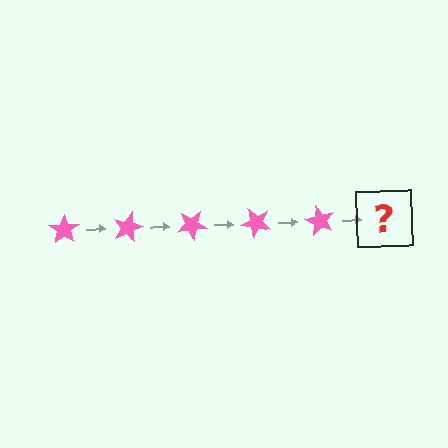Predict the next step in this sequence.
The next step is a pink star rotated 75 degrees.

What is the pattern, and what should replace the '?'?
The pattern is that the star rotates 15 degrees each step. The '?' should be a pink star rotated 75 degrees.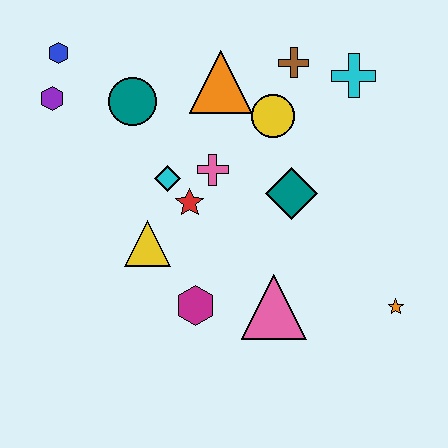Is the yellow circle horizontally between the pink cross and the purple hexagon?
No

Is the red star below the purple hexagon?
Yes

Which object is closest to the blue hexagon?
The purple hexagon is closest to the blue hexagon.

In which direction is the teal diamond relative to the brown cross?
The teal diamond is below the brown cross.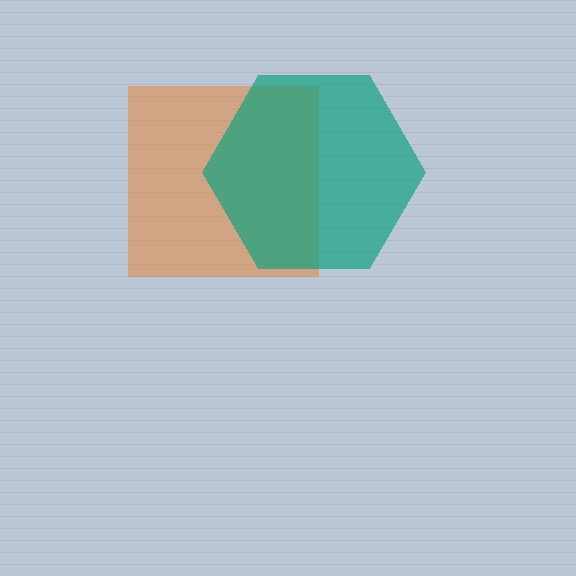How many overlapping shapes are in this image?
There are 2 overlapping shapes in the image.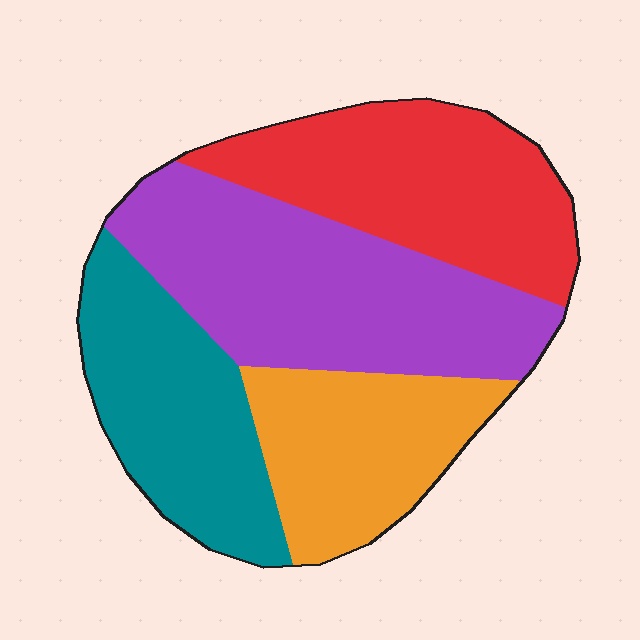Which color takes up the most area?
Purple, at roughly 35%.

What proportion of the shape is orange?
Orange takes up between a sixth and a third of the shape.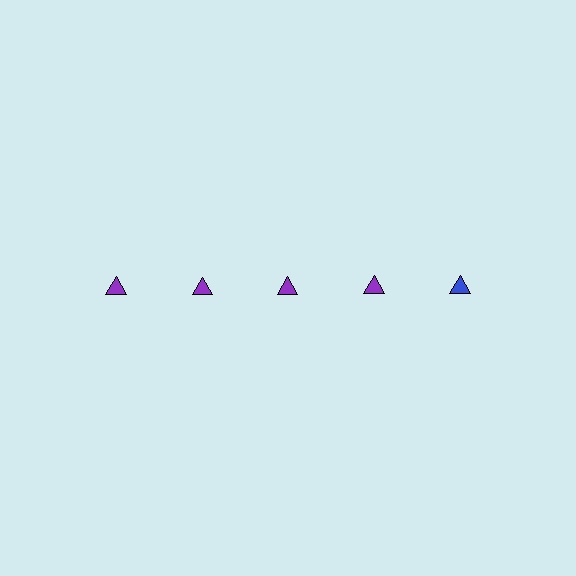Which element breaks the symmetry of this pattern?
The blue triangle in the top row, rightmost column breaks the symmetry. All other shapes are purple triangles.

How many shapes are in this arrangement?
There are 5 shapes arranged in a grid pattern.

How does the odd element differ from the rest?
It has a different color: blue instead of purple.